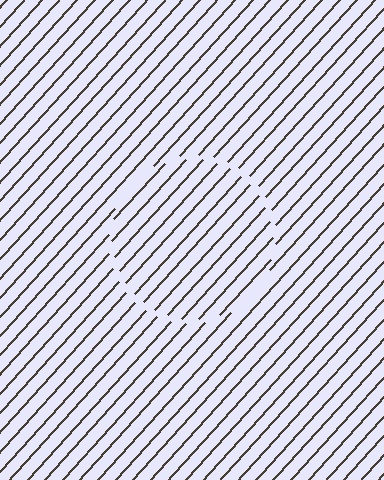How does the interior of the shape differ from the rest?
The interior of the shape contains the same grating, shifted by half a period — the contour is defined by the phase discontinuity where line-ends from the inner and outer gratings abut.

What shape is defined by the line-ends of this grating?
An illusory circle. The interior of the shape contains the same grating, shifted by half a period — the contour is defined by the phase discontinuity where line-ends from the inner and outer gratings abut.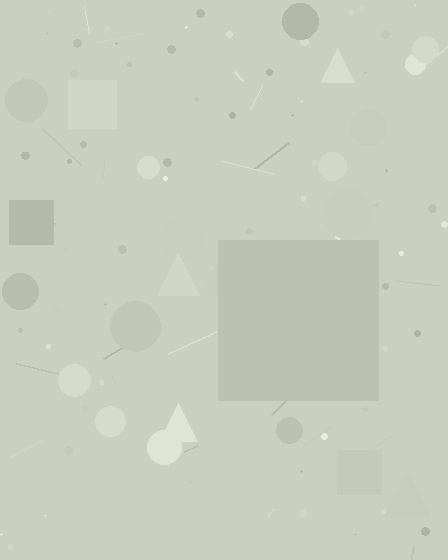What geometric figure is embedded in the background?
A square is embedded in the background.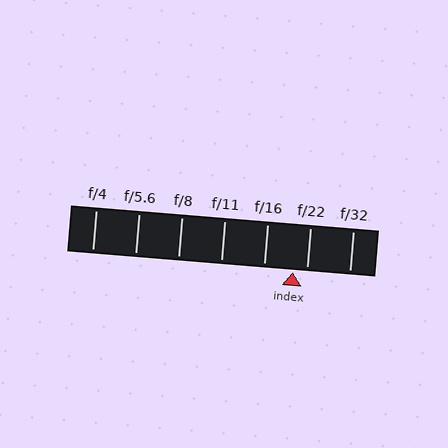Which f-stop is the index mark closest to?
The index mark is closest to f/22.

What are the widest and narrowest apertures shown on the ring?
The widest aperture shown is f/4 and the narrowest is f/32.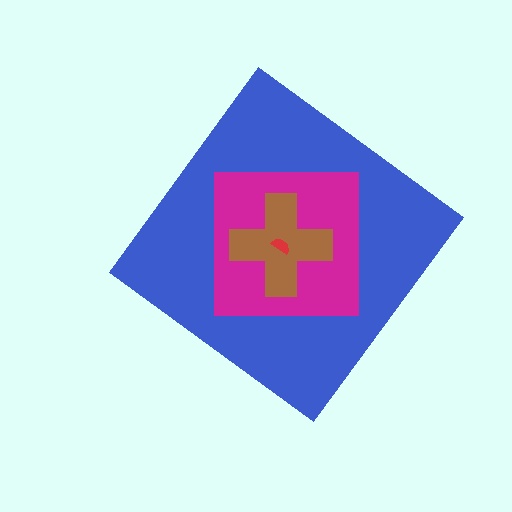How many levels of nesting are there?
4.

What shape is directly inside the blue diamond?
The magenta square.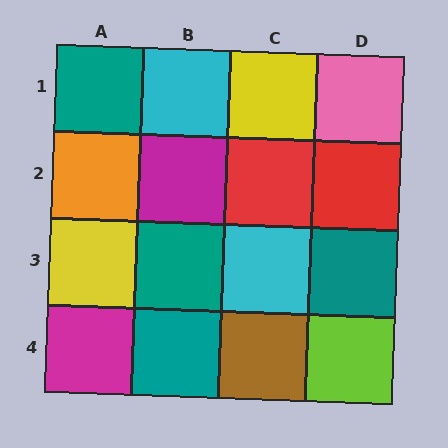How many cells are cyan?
2 cells are cyan.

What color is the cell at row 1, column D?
Pink.